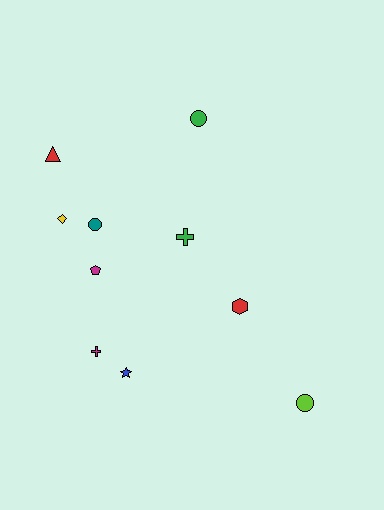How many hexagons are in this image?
There is 1 hexagon.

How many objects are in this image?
There are 10 objects.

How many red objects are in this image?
There are 2 red objects.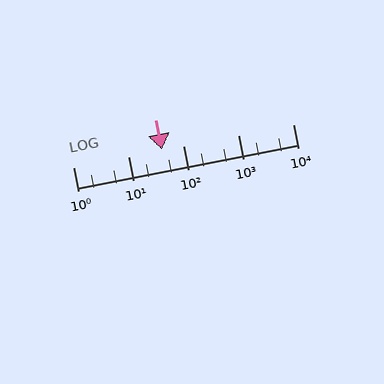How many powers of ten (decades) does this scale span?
The scale spans 4 decades, from 1 to 10000.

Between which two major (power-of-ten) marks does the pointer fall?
The pointer is between 10 and 100.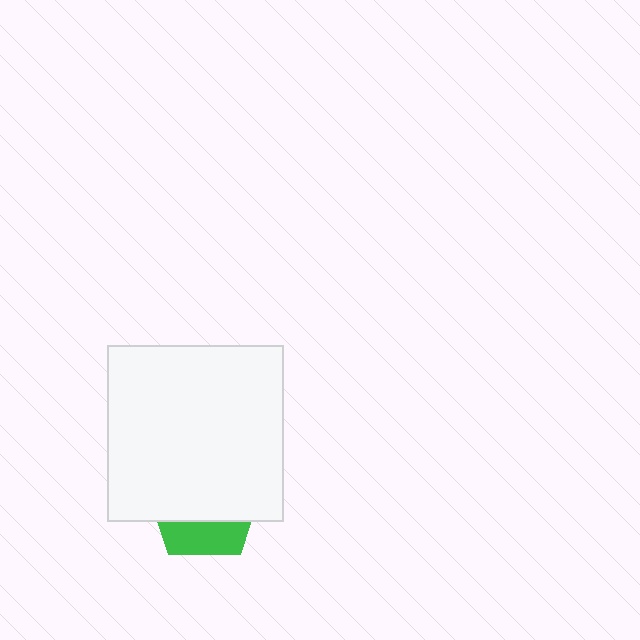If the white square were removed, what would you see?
You would see the complete green pentagon.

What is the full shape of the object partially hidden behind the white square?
The partially hidden object is a green pentagon.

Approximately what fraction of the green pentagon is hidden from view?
Roughly 69% of the green pentagon is hidden behind the white square.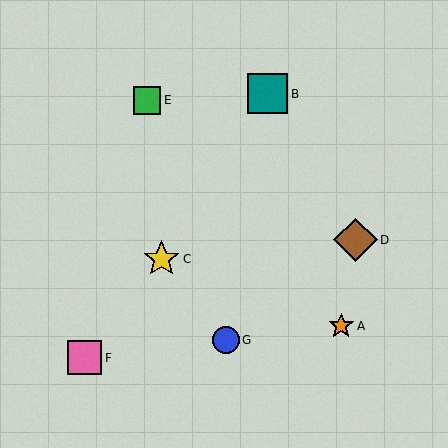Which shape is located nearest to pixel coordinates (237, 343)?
The blue circle (labeled G) at (226, 340) is nearest to that location.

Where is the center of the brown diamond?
The center of the brown diamond is at (356, 240).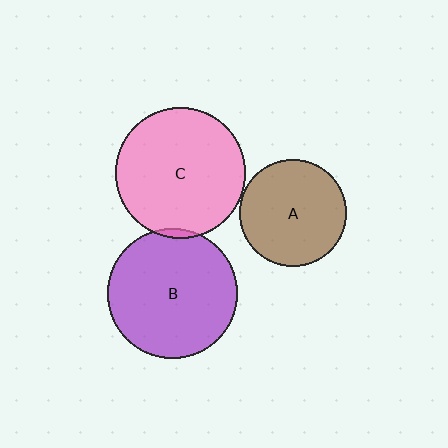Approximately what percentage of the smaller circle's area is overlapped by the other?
Approximately 5%.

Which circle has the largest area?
Circle C (pink).